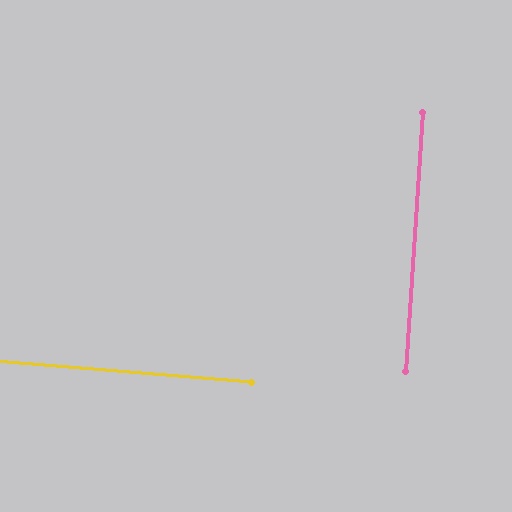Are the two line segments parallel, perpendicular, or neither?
Perpendicular — they meet at approximately 89°.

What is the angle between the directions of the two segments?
Approximately 89 degrees.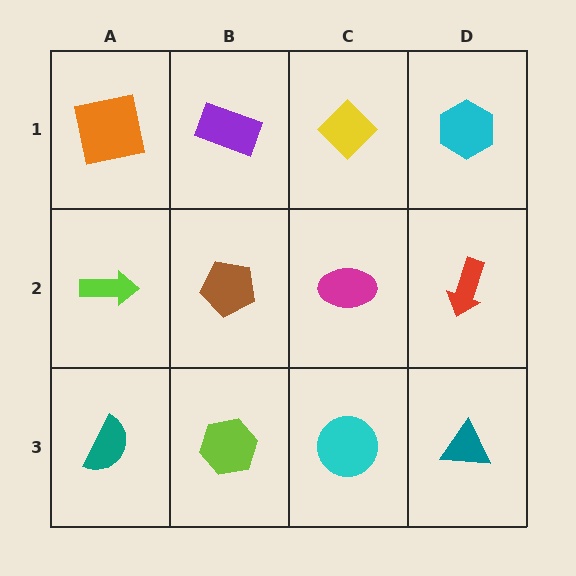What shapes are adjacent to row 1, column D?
A red arrow (row 2, column D), a yellow diamond (row 1, column C).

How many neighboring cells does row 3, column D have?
2.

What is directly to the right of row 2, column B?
A magenta ellipse.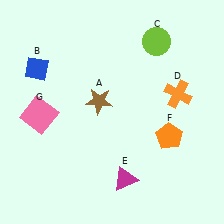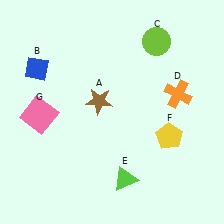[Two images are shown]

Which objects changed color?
E changed from magenta to lime. F changed from orange to yellow.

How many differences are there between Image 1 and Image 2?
There are 2 differences between the two images.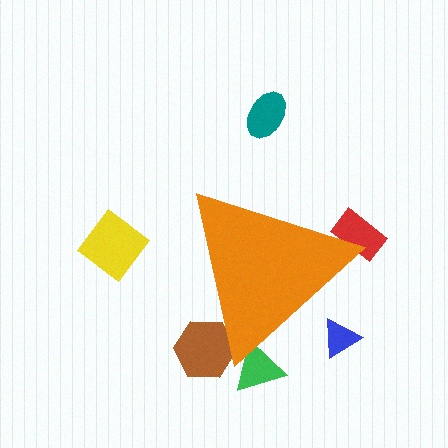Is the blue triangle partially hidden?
Yes, the blue triangle is partially hidden behind the orange triangle.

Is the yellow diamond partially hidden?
No, the yellow diamond is fully visible.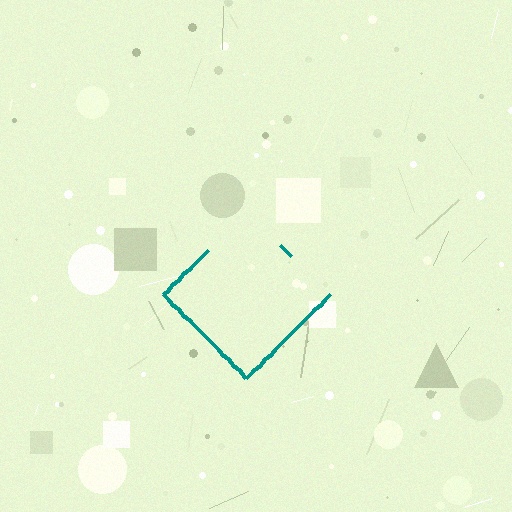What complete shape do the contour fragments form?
The contour fragments form a diamond.